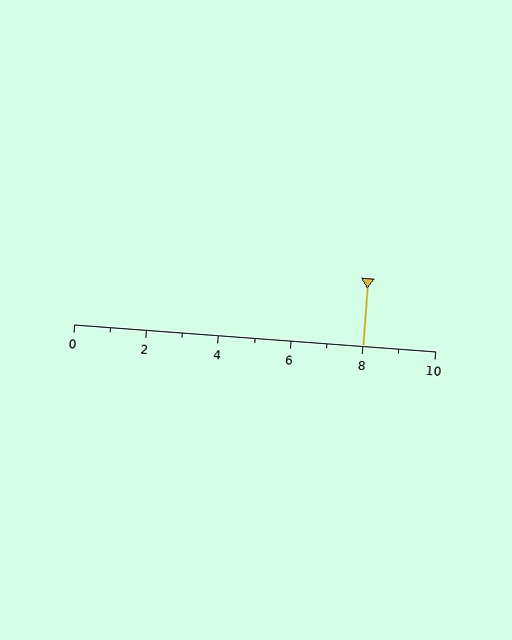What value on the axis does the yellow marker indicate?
The marker indicates approximately 8.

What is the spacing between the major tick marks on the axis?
The major ticks are spaced 2 apart.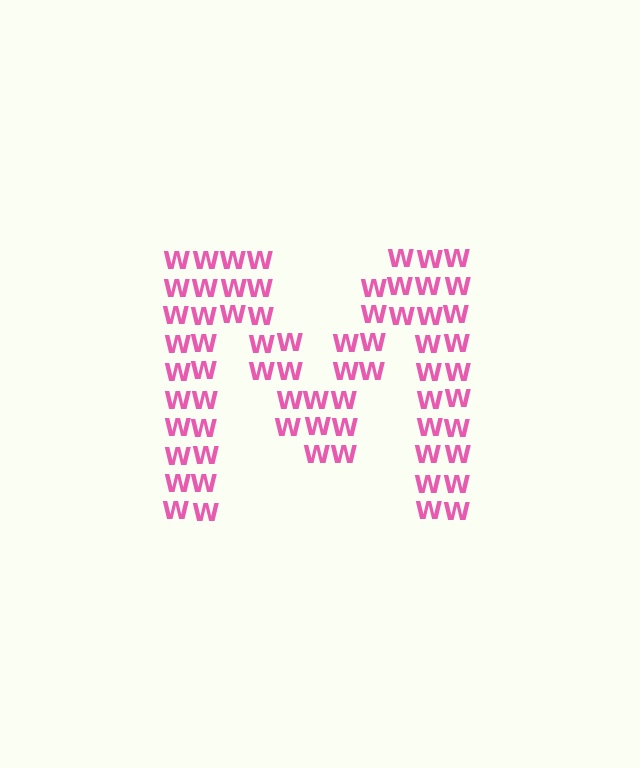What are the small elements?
The small elements are letter W's.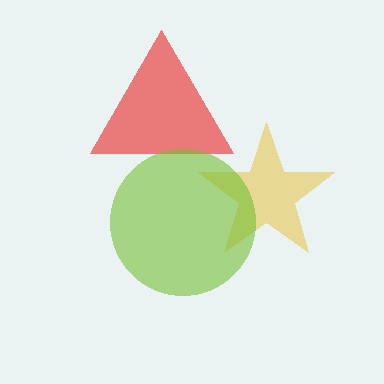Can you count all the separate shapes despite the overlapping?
Yes, there are 3 separate shapes.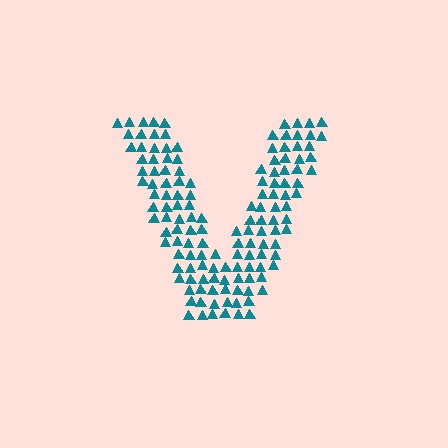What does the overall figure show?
The overall figure shows the letter V.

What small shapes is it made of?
It is made of small triangles.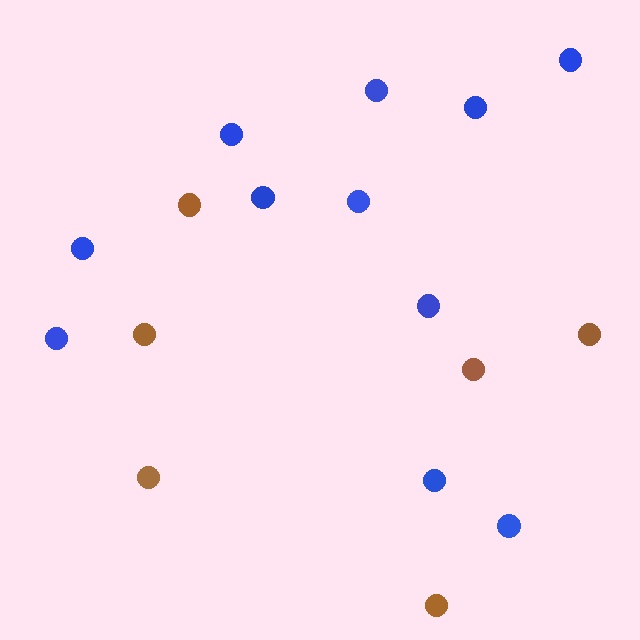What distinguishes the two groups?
There are 2 groups: one group of blue circles (11) and one group of brown circles (6).